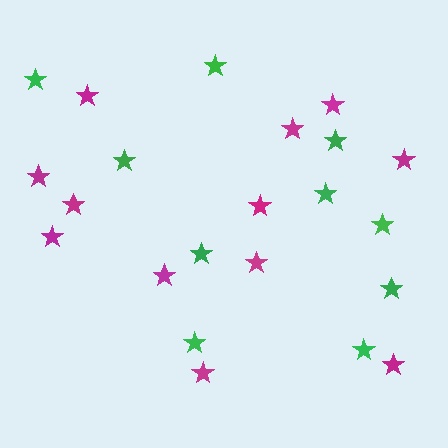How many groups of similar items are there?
There are 2 groups: one group of green stars (10) and one group of magenta stars (12).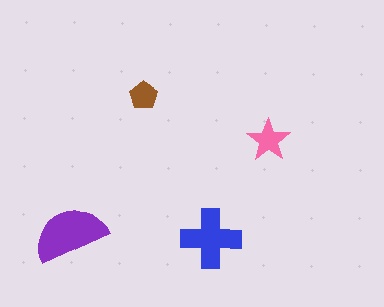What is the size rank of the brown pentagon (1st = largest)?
4th.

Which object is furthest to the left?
The purple semicircle is leftmost.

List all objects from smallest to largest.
The brown pentagon, the pink star, the blue cross, the purple semicircle.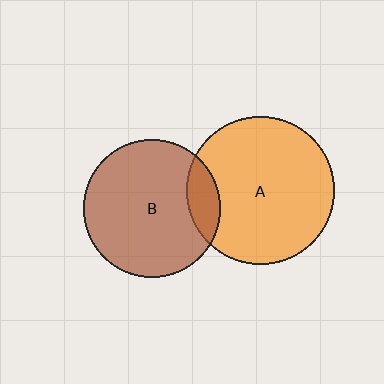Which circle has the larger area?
Circle A (orange).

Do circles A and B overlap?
Yes.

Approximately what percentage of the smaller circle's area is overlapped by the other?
Approximately 15%.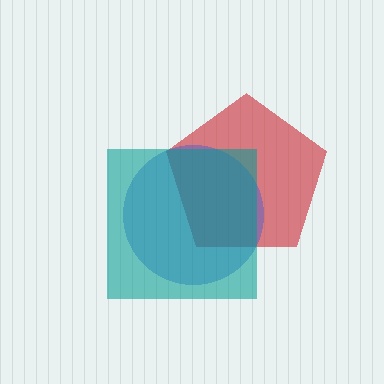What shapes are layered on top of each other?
The layered shapes are: a red pentagon, a blue circle, a teal square.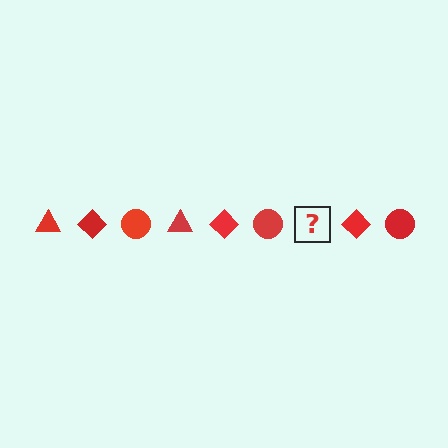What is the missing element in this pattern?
The missing element is a red triangle.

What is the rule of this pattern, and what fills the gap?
The rule is that the pattern cycles through triangle, diamond, circle shapes in red. The gap should be filled with a red triangle.